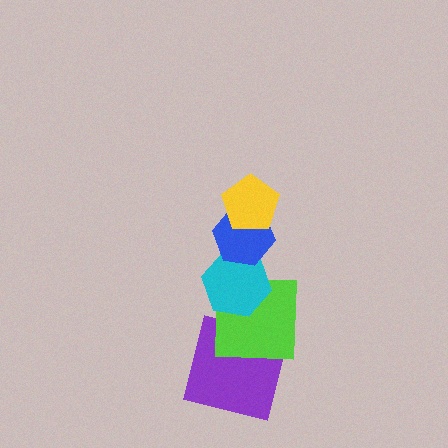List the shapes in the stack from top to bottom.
From top to bottom: the yellow pentagon, the blue hexagon, the cyan hexagon, the lime square, the purple square.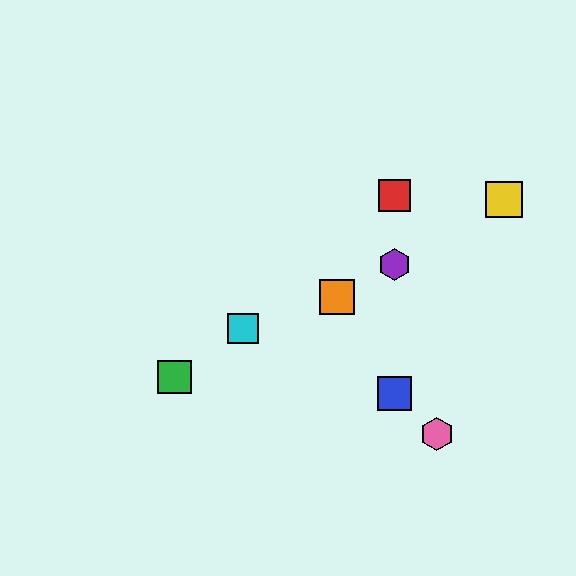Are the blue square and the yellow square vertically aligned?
No, the blue square is at x≈395 and the yellow square is at x≈504.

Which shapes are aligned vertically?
The red square, the blue square, the purple hexagon are aligned vertically.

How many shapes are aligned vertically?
3 shapes (the red square, the blue square, the purple hexagon) are aligned vertically.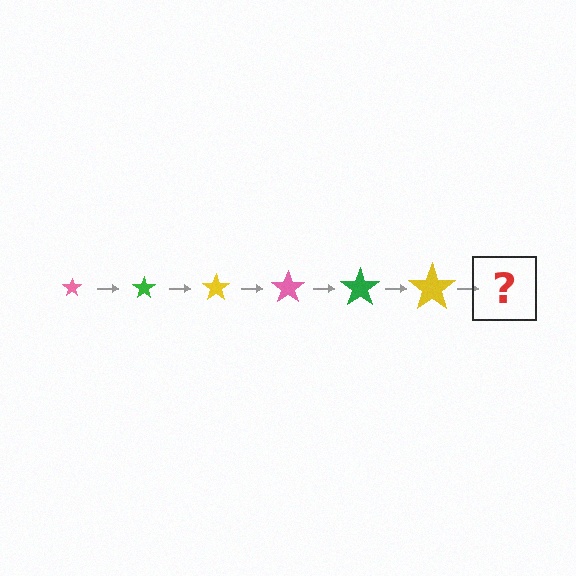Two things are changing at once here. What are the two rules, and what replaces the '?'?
The two rules are that the star grows larger each step and the color cycles through pink, green, and yellow. The '?' should be a pink star, larger than the previous one.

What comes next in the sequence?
The next element should be a pink star, larger than the previous one.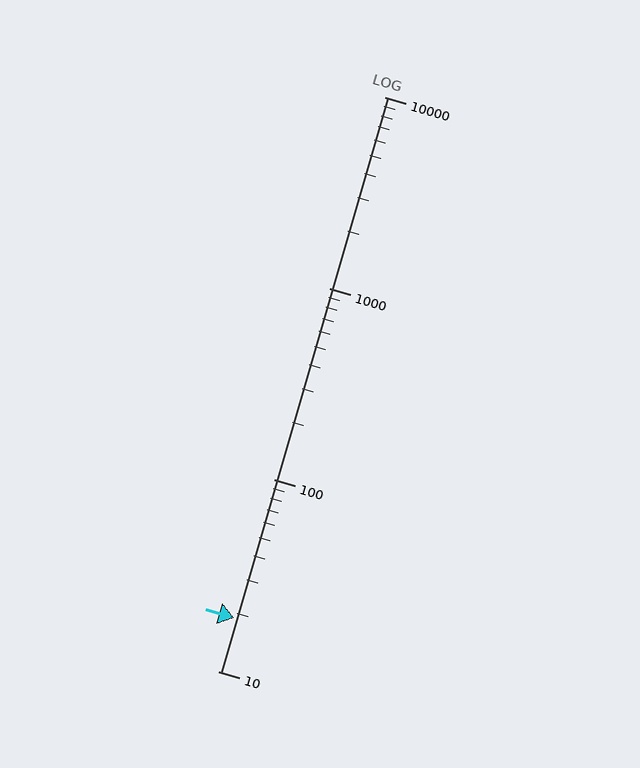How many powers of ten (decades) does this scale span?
The scale spans 3 decades, from 10 to 10000.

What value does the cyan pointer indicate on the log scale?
The pointer indicates approximately 19.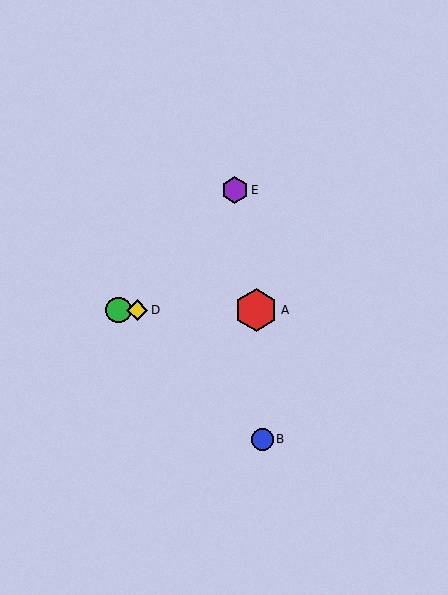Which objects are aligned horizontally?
Objects A, C, D are aligned horizontally.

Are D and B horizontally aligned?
No, D is at y≈310 and B is at y≈439.